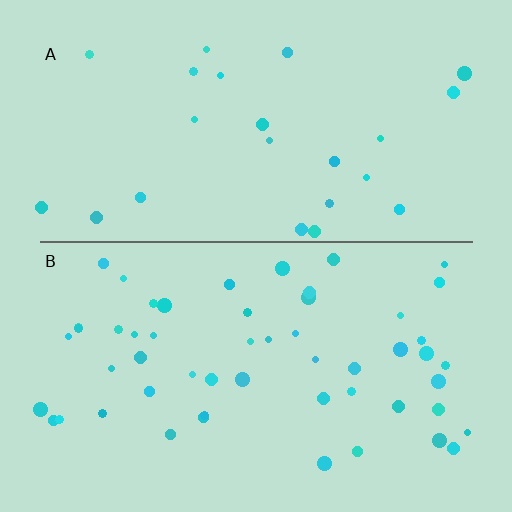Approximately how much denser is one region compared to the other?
Approximately 2.2× — region B over region A.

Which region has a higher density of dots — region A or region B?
B (the bottom).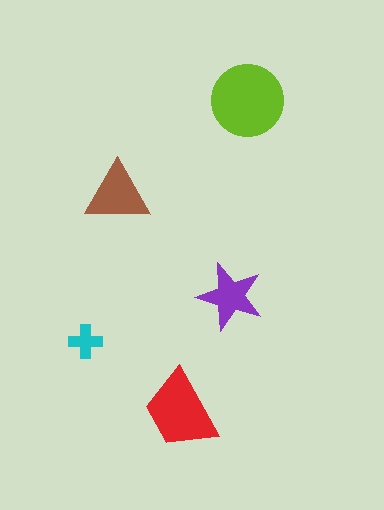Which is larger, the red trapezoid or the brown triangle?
The red trapezoid.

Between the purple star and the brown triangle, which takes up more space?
The brown triangle.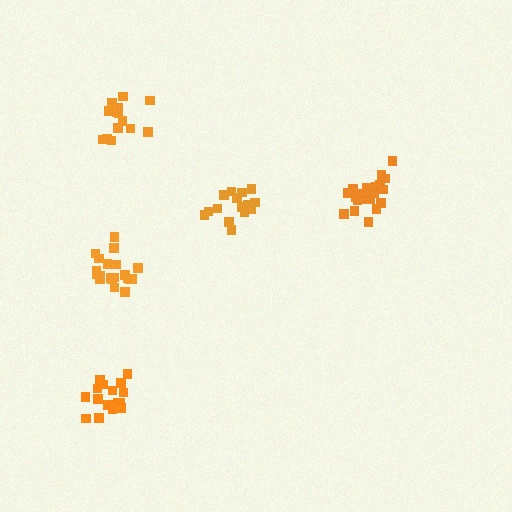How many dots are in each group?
Group 1: 16 dots, Group 2: 20 dots, Group 3: 21 dots, Group 4: 18 dots, Group 5: 15 dots (90 total).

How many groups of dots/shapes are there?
There are 5 groups.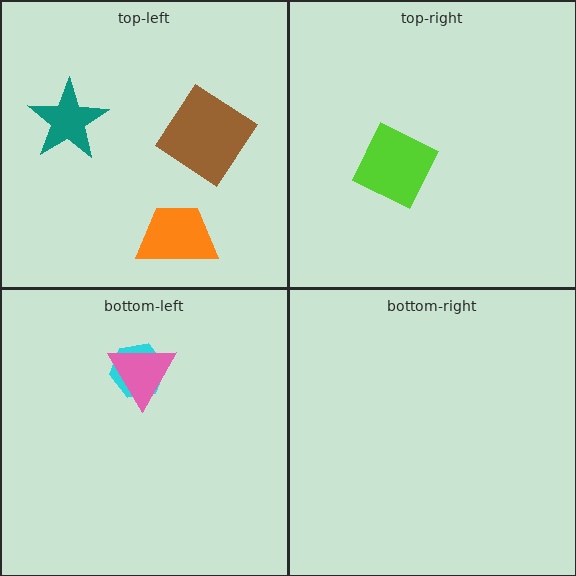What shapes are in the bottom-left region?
The cyan hexagon, the pink triangle.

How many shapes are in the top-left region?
3.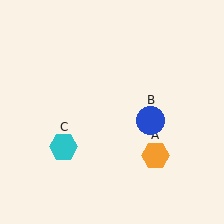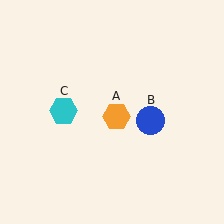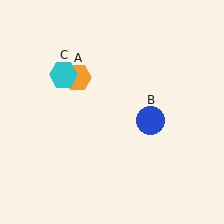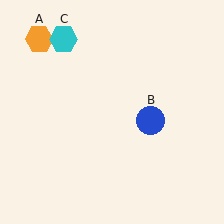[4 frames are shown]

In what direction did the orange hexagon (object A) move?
The orange hexagon (object A) moved up and to the left.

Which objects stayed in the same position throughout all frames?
Blue circle (object B) remained stationary.